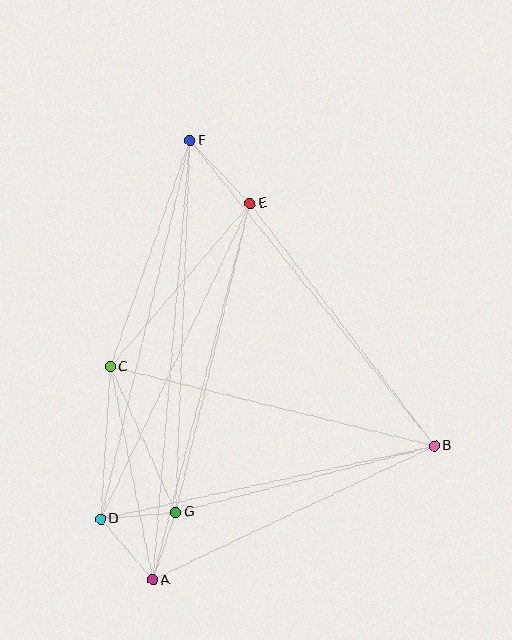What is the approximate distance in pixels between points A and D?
The distance between A and D is approximately 80 pixels.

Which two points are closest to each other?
Points A and G are closest to each other.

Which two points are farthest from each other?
Points A and F are farthest from each other.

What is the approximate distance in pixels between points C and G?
The distance between C and G is approximately 159 pixels.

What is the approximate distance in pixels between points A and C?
The distance between A and C is approximately 217 pixels.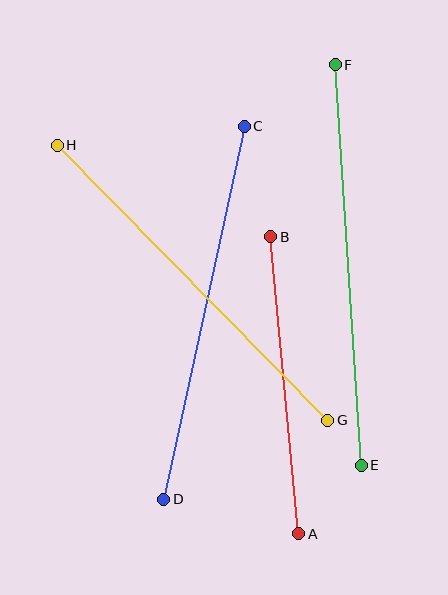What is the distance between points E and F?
The distance is approximately 402 pixels.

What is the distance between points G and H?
The distance is approximately 386 pixels.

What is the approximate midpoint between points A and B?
The midpoint is at approximately (285, 385) pixels.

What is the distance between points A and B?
The distance is approximately 298 pixels.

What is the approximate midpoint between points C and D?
The midpoint is at approximately (204, 313) pixels.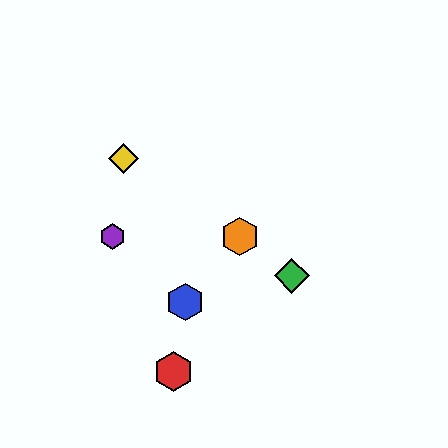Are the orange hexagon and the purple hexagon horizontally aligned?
Yes, both are at y≈236.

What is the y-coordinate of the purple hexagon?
The purple hexagon is at y≈236.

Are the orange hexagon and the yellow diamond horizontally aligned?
No, the orange hexagon is at y≈236 and the yellow diamond is at y≈158.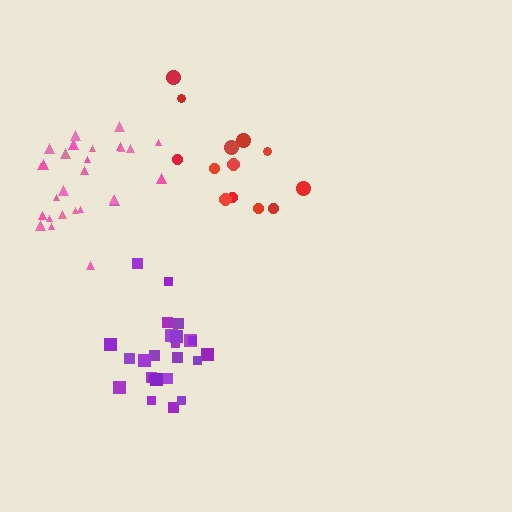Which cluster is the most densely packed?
Purple.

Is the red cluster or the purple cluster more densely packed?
Purple.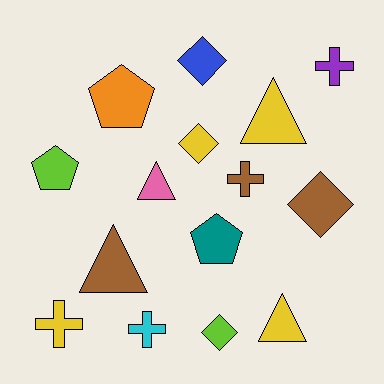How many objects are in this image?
There are 15 objects.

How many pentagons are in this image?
There are 3 pentagons.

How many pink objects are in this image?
There is 1 pink object.